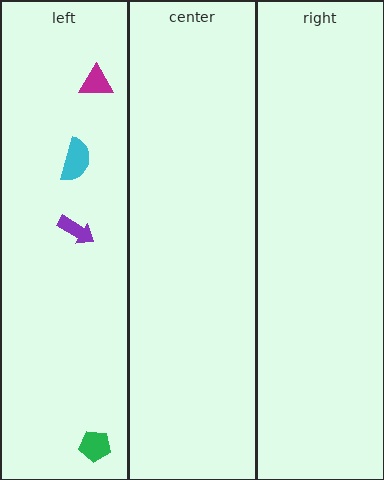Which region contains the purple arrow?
The left region.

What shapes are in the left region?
The green pentagon, the purple arrow, the cyan semicircle, the magenta triangle.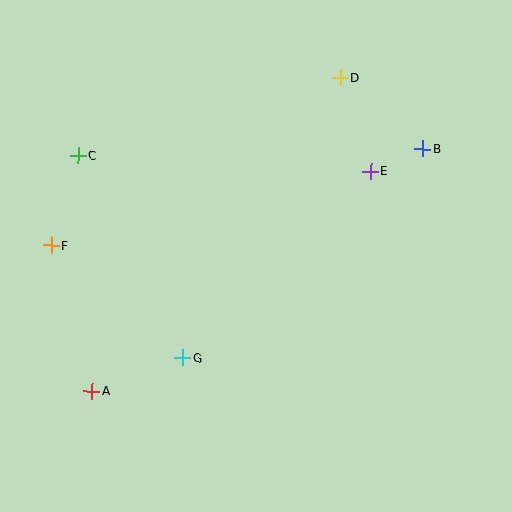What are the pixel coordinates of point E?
Point E is at (370, 171).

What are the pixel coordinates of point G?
Point G is at (183, 358).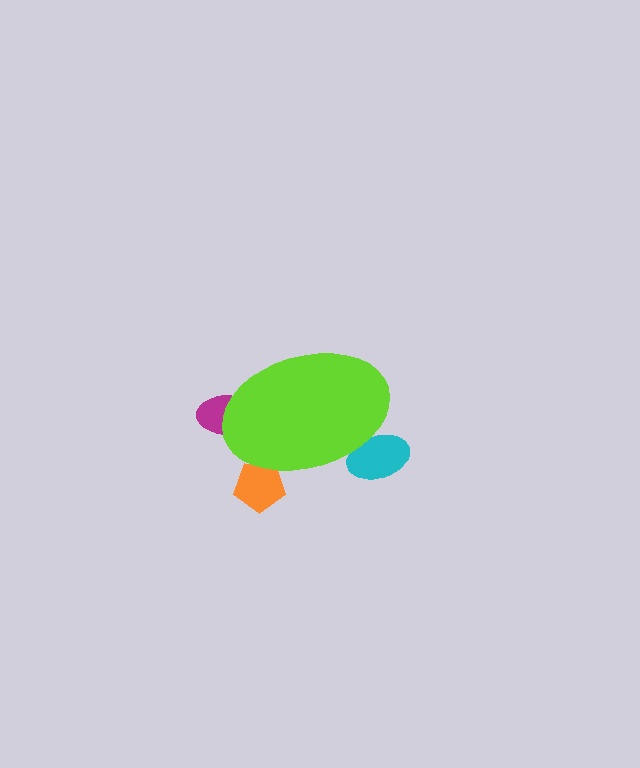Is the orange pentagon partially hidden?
Yes, the orange pentagon is partially hidden behind the lime ellipse.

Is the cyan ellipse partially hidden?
Yes, the cyan ellipse is partially hidden behind the lime ellipse.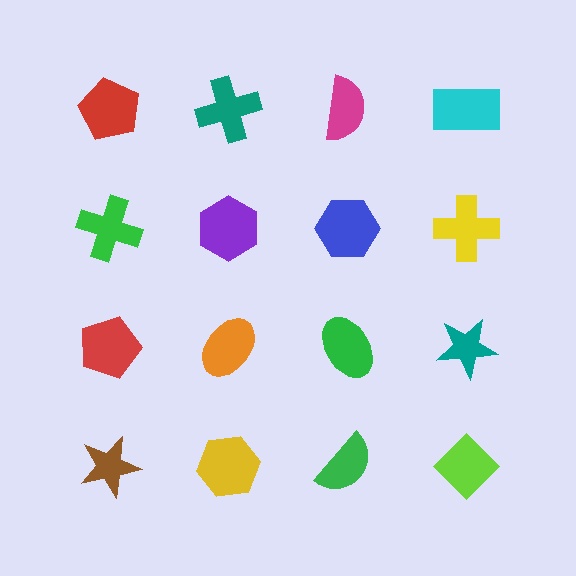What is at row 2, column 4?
A yellow cross.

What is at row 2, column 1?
A green cross.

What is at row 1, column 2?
A teal cross.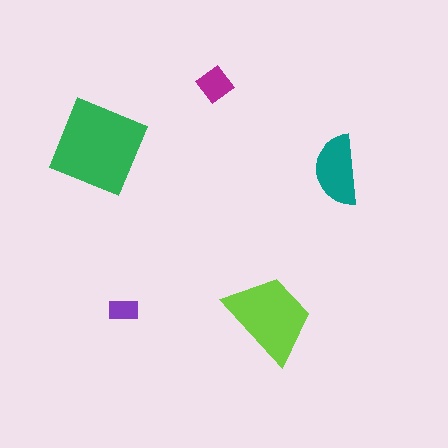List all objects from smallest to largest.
The purple rectangle, the magenta diamond, the teal semicircle, the lime trapezoid, the green square.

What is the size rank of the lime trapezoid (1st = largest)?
2nd.